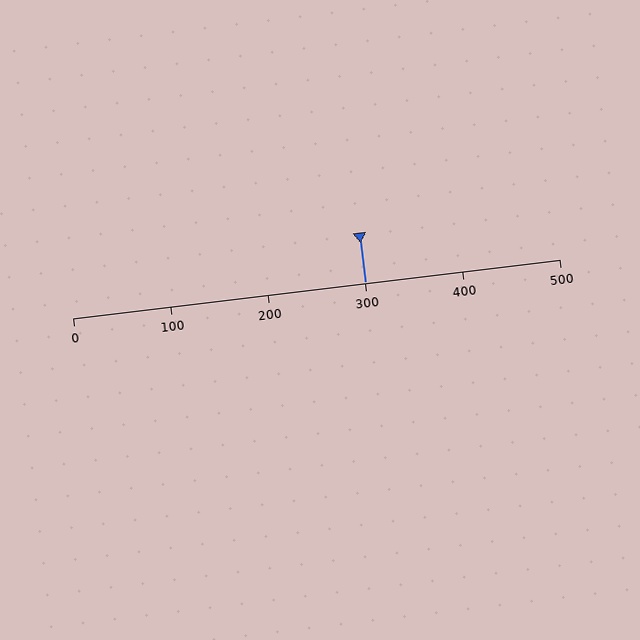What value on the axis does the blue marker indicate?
The marker indicates approximately 300.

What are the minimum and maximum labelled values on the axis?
The axis runs from 0 to 500.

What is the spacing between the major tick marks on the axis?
The major ticks are spaced 100 apart.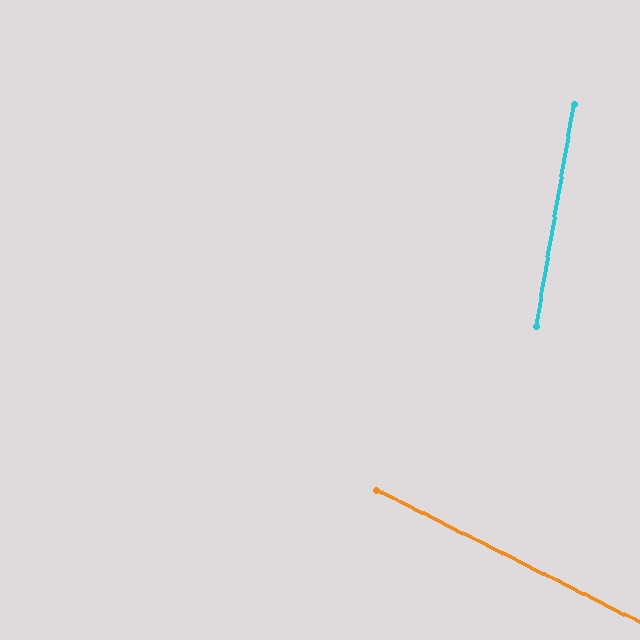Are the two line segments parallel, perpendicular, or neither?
Neither parallel nor perpendicular — they differ by about 73°.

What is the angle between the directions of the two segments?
Approximately 73 degrees.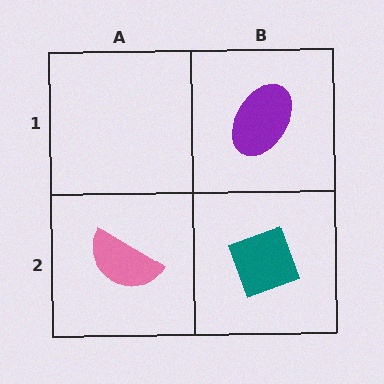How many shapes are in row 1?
1 shape.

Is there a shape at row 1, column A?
No, that cell is empty.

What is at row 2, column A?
A pink semicircle.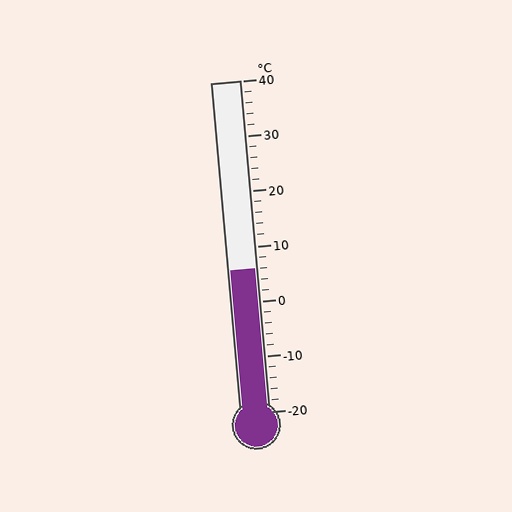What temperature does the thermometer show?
The thermometer shows approximately 6°C.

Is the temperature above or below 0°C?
The temperature is above 0°C.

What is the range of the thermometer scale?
The thermometer scale ranges from -20°C to 40°C.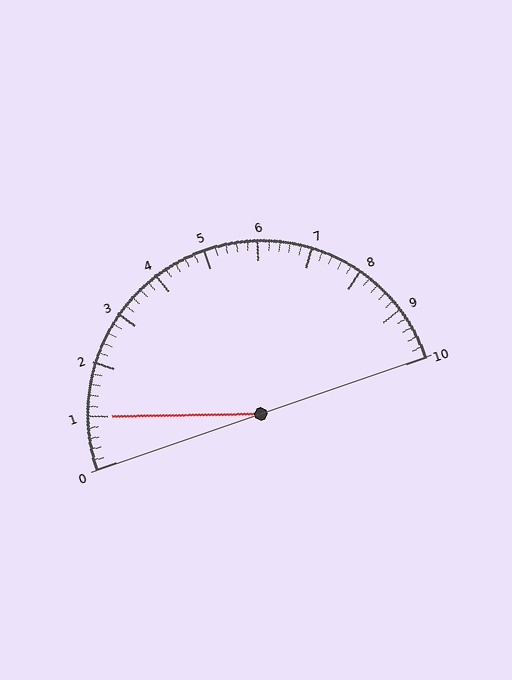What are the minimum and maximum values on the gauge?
The gauge ranges from 0 to 10.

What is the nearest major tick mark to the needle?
The nearest major tick mark is 1.